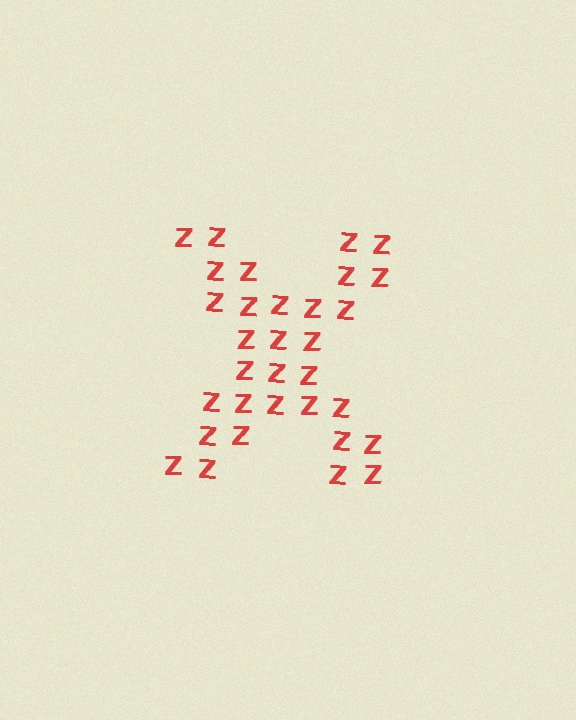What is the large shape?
The large shape is the letter X.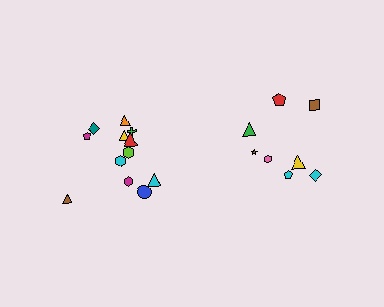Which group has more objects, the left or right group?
The left group.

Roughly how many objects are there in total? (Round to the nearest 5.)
Roughly 20 objects in total.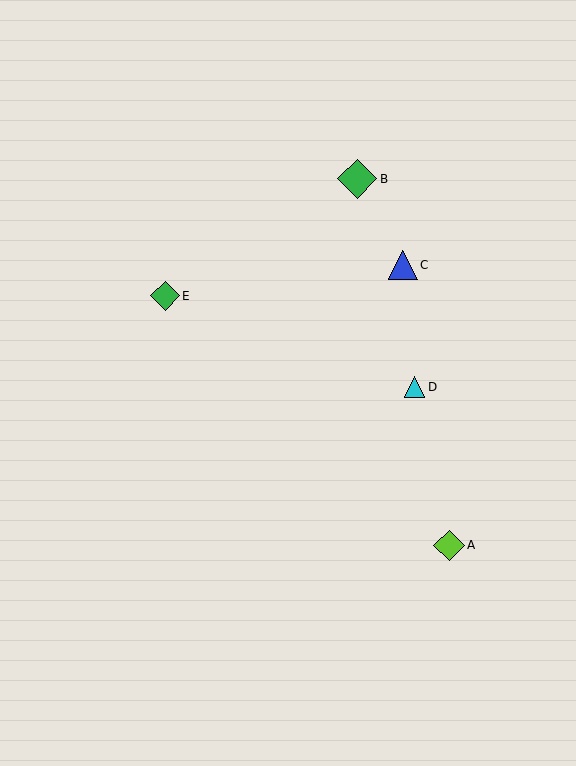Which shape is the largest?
The green diamond (labeled B) is the largest.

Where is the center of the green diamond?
The center of the green diamond is at (357, 179).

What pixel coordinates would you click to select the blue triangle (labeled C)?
Click at (403, 265) to select the blue triangle C.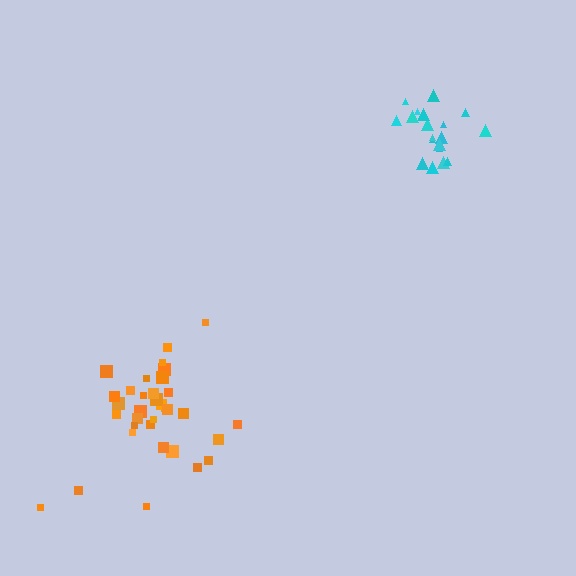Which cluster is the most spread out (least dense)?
Orange.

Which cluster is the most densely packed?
Cyan.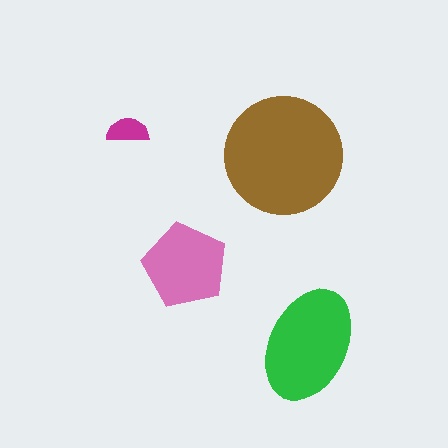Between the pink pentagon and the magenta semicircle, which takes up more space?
The pink pentagon.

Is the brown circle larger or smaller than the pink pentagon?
Larger.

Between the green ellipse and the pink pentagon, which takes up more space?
The green ellipse.